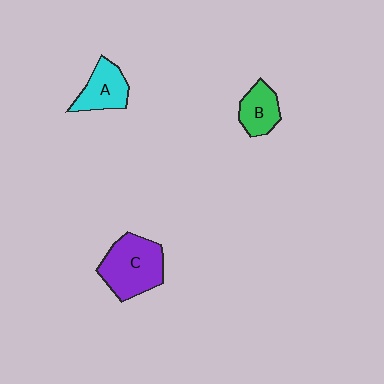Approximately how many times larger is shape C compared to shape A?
Approximately 1.6 times.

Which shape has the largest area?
Shape C (purple).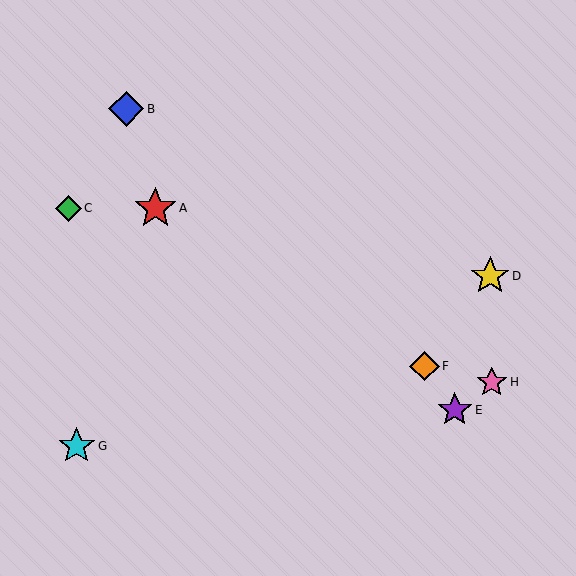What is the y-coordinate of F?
Object F is at y≈366.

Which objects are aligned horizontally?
Objects A, C are aligned horizontally.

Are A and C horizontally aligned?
Yes, both are at y≈208.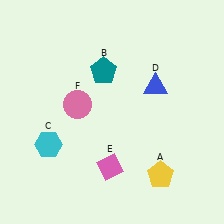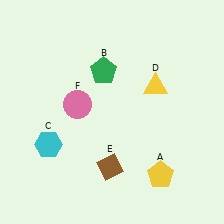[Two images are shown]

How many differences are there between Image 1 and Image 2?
There are 3 differences between the two images.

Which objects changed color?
B changed from teal to green. D changed from blue to yellow. E changed from pink to brown.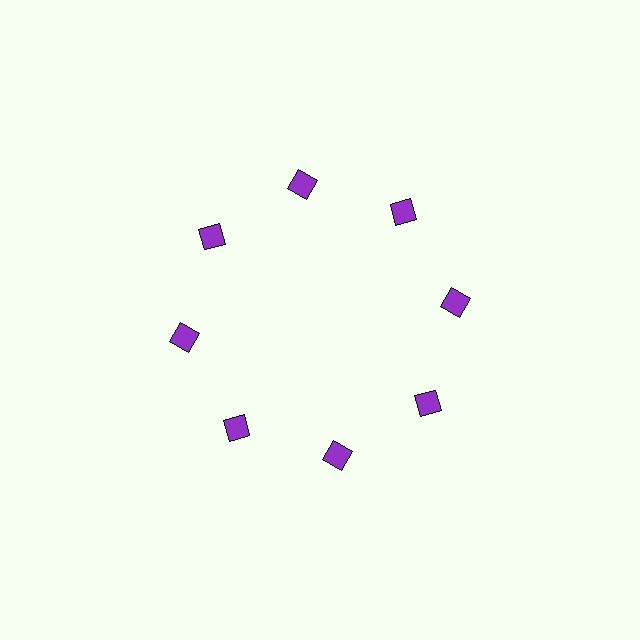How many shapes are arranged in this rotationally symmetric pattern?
There are 8 shapes, arranged in 8 groups of 1.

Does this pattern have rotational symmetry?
Yes, this pattern has 8-fold rotational symmetry. It looks the same after rotating 45 degrees around the center.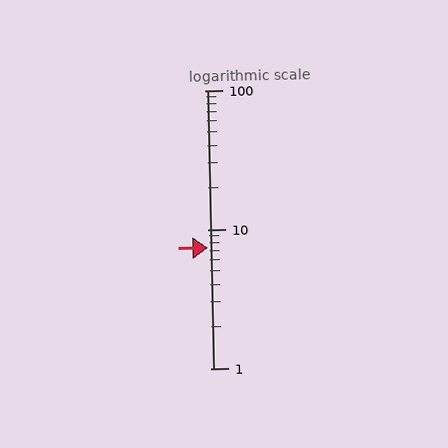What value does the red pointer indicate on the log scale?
The pointer indicates approximately 7.4.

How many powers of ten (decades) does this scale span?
The scale spans 2 decades, from 1 to 100.